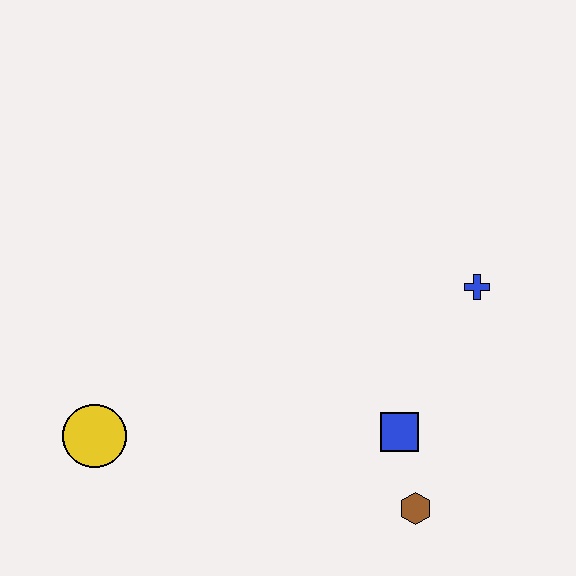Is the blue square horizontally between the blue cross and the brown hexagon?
No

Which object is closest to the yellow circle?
The blue square is closest to the yellow circle.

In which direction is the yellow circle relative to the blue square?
The yellow circle is to the left of the blue square.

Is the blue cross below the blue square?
No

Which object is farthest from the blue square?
The yellow circle is farthest from the blue square.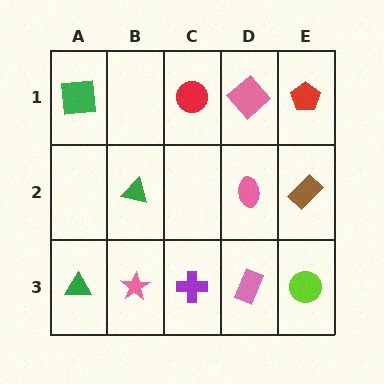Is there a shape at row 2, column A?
No, that cell is empty.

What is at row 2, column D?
A pink ellipse.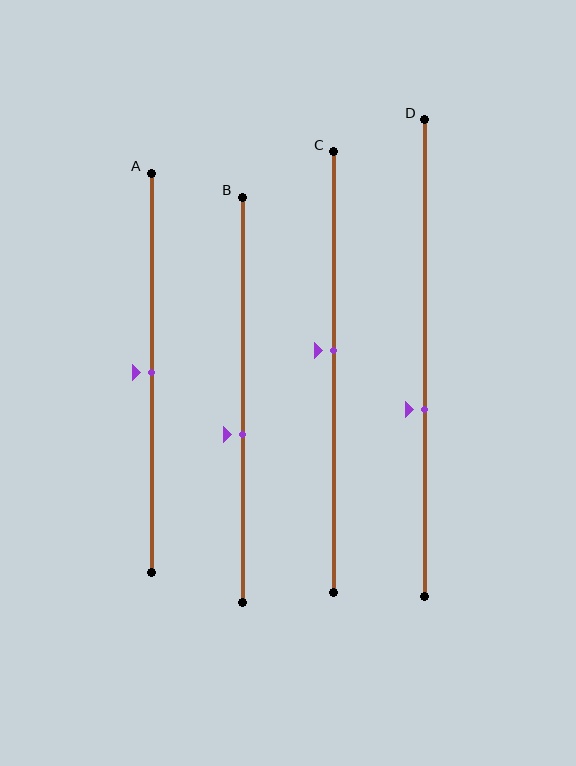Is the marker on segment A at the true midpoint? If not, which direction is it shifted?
Yes, the marker on segment A is at the true midpoint.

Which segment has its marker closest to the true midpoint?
Segment A has its marker closest to the true midpoint.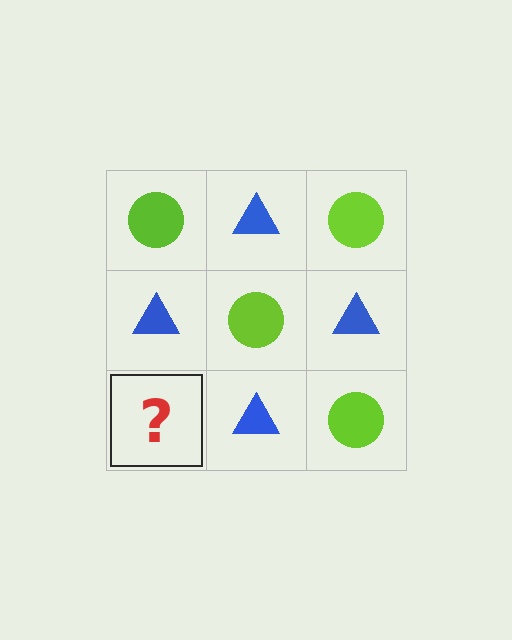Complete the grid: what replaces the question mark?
The question mark should be replaced with a lime circle.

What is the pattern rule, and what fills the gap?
The rule is that it alternates lime circle and blue triangle in a checkerboard pattern. The gap should be filled with a lime circle.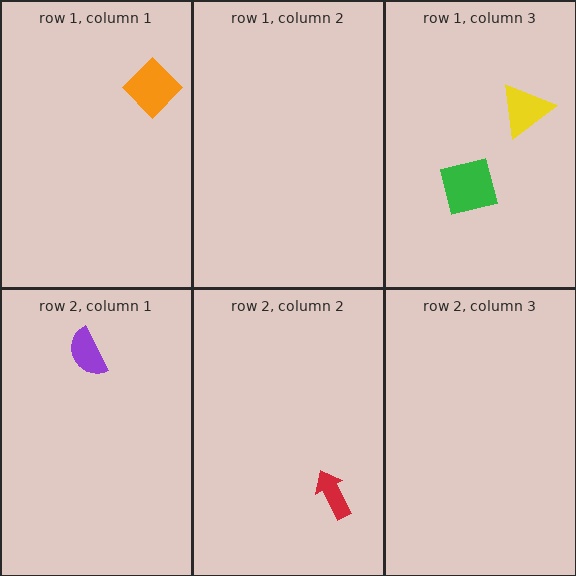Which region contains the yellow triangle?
The row 1, column 3 region.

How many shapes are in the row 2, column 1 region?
1.